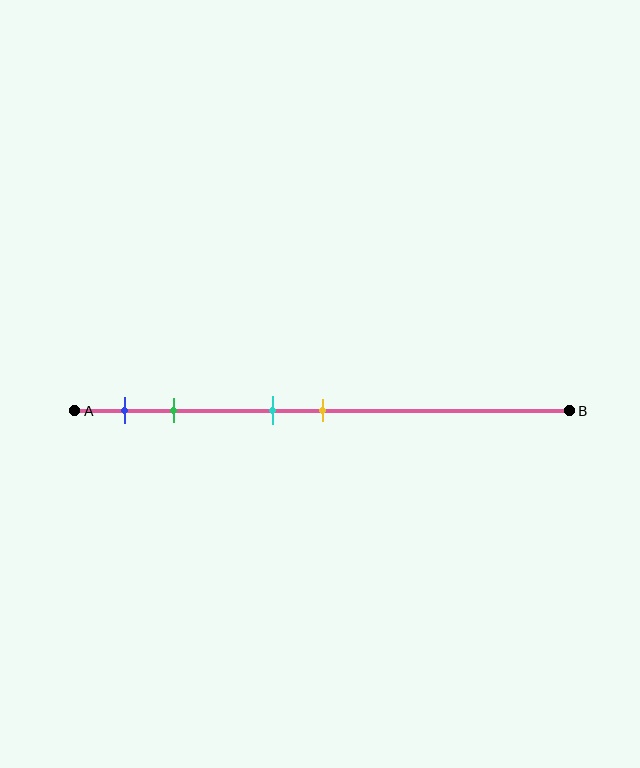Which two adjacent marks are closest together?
The cyan and yellow marks are the closest adjacent pair.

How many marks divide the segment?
There are 4 marks dividing the segment.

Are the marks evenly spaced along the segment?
No, the marks are not evenly spaced.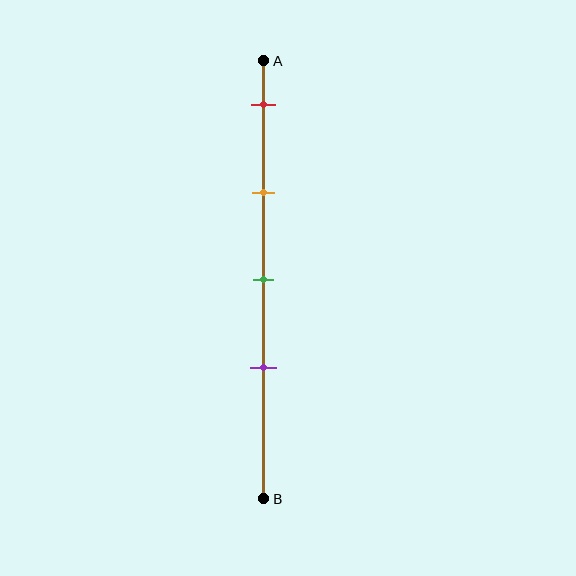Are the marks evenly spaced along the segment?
Yes, the marks are approximately evenly spaced.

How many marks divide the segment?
There are 4 marks dividing the segment.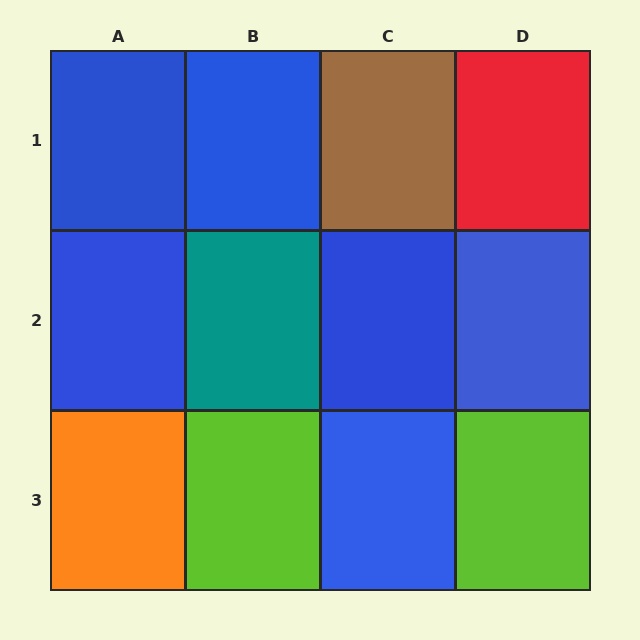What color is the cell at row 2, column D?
Blue.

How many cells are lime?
2 cells are lime.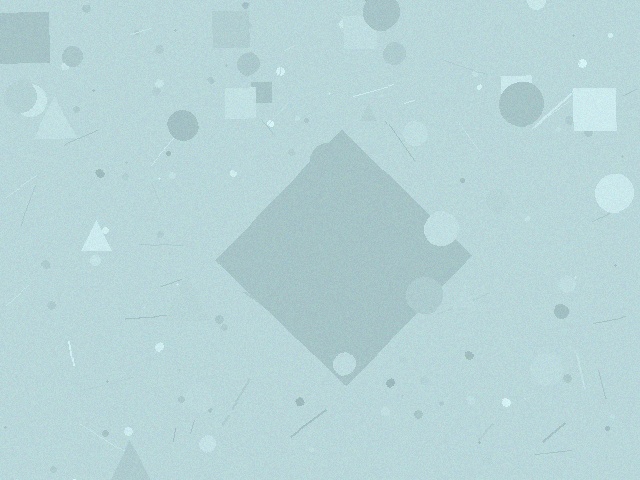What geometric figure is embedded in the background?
A diamond is embedded in the background.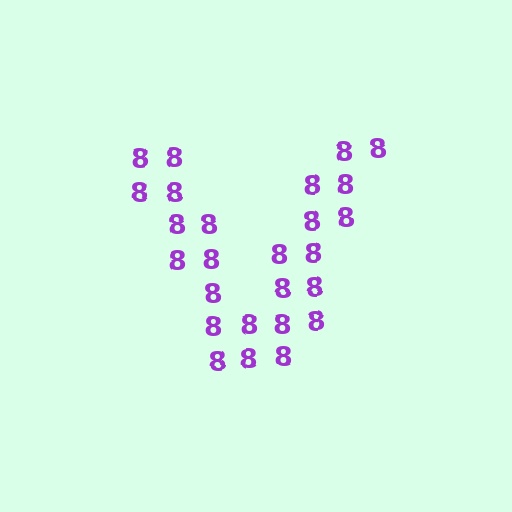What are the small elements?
The small elements are digit 8's.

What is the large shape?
The large shape is the letter V.